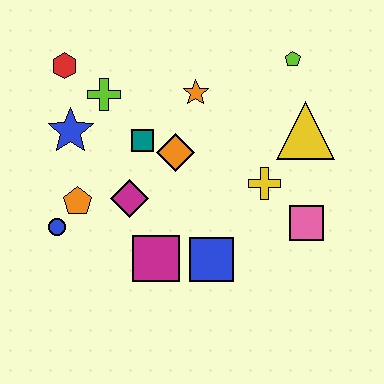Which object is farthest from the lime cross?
The pink square is farthest from the lime cross.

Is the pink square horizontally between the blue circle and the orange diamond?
No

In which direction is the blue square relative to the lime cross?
The blue square is below the lime cross.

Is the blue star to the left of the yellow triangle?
Yes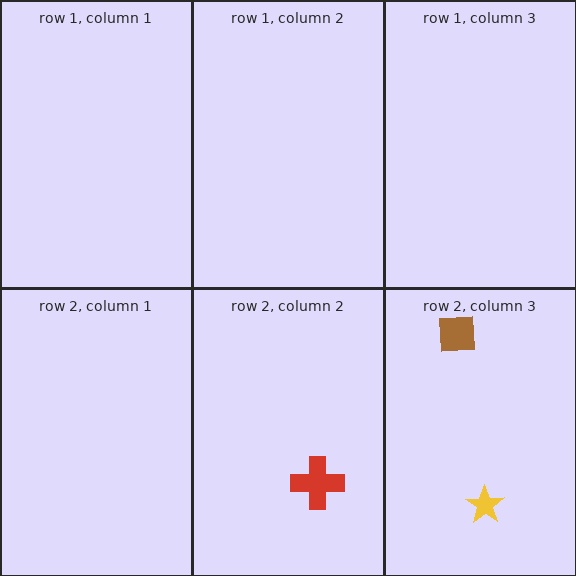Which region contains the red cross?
The row 2, column 2 region.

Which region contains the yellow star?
The row 2, column 3 region.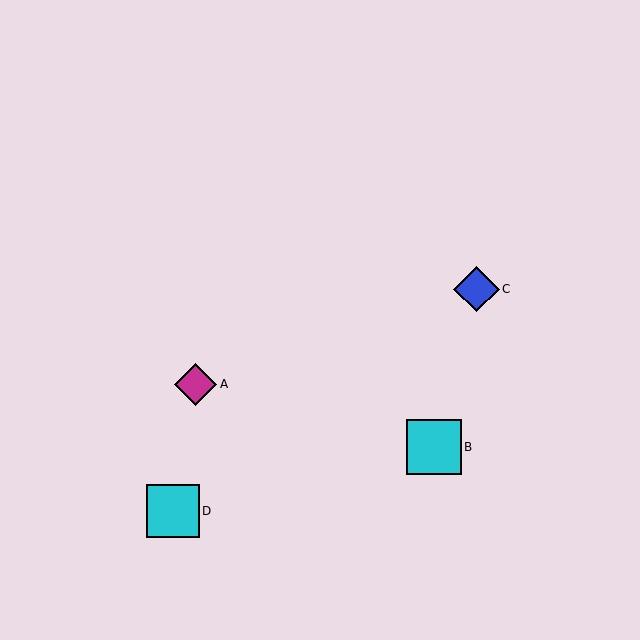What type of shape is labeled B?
Shape B is a cyan square.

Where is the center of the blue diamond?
The center of the blue diamond is at (476, 289).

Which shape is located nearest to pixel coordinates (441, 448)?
The cyan square (labeled B) at (434, 447) is nearest to that location.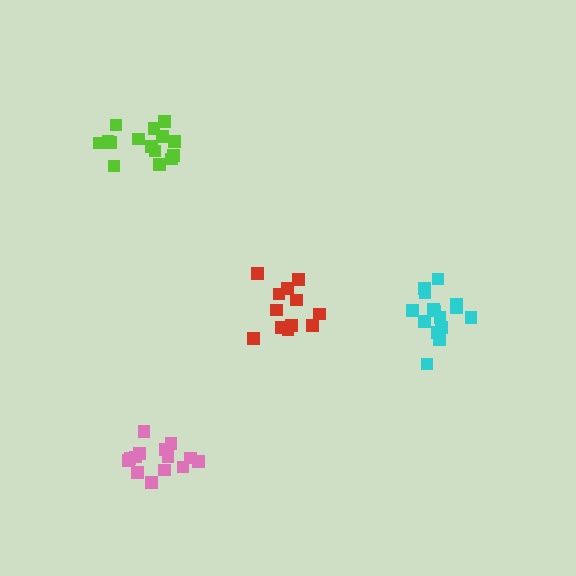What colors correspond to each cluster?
The clusters are colored: lime, red, pink, cyan.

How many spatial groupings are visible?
There are 4 spatial groupings.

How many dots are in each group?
Group 1: 15 dots, Group 2: 12 dots, Group 3: 14 dots, Group 4: 15 dots (56 total).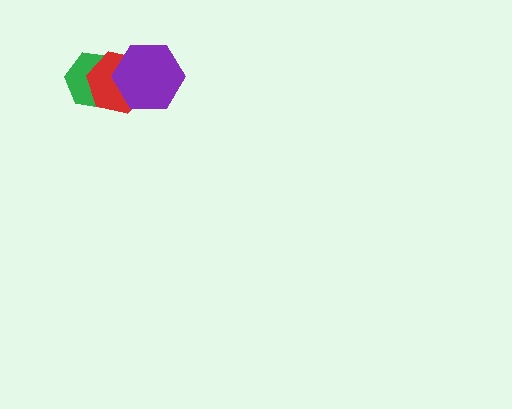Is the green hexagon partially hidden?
Yes, it is partially covered by another shape.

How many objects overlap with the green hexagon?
2 objects overlap with the green hexagon.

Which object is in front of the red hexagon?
The purple hexagon is in front of the red hexagon.